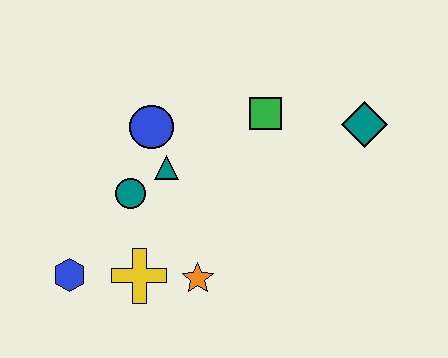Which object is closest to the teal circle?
The teal triangle is closest to the teal circle.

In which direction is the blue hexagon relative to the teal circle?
The blue hexagon is below the teal circle.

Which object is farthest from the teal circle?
The teal diamond is farthest from the teal circle.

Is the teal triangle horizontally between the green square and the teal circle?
Yes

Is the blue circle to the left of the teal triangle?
Yes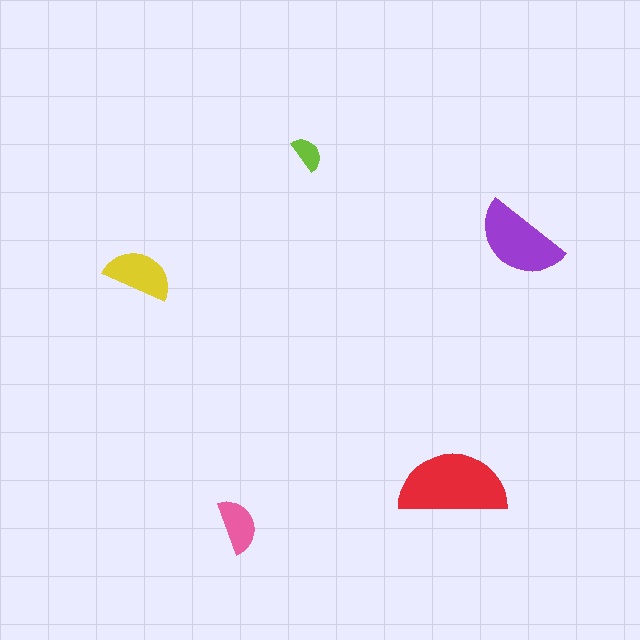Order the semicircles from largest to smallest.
the red one, the purple one, the yellow one, the pink one, the lime one.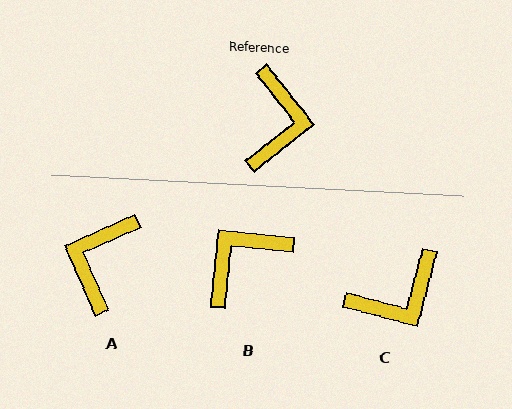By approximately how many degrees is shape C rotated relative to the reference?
Approximately 53 degrees clockwise.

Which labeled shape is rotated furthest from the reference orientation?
A, about 166 degrees away.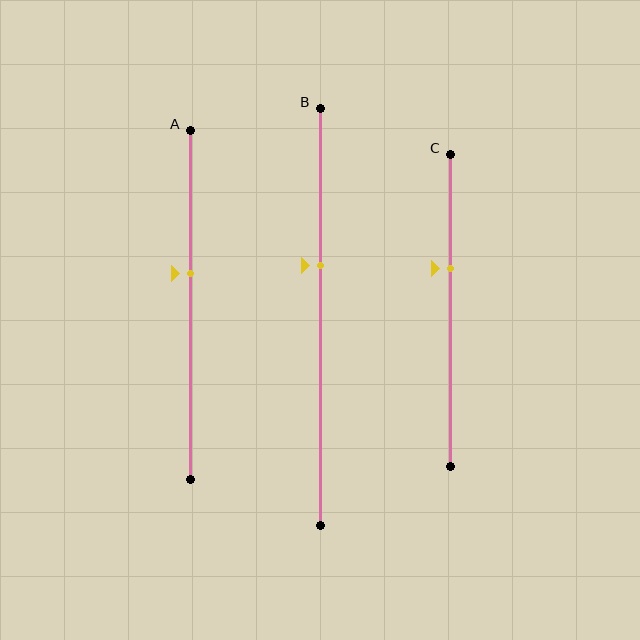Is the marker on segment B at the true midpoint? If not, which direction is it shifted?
No, the marker on segment B is shifted upward by about 12% of the segment length.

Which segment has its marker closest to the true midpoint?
Segment A has its marker closest to the true midpoint.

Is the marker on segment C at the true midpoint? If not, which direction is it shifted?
No, the marker on segment C is shifted upward by about 14% of the segment length.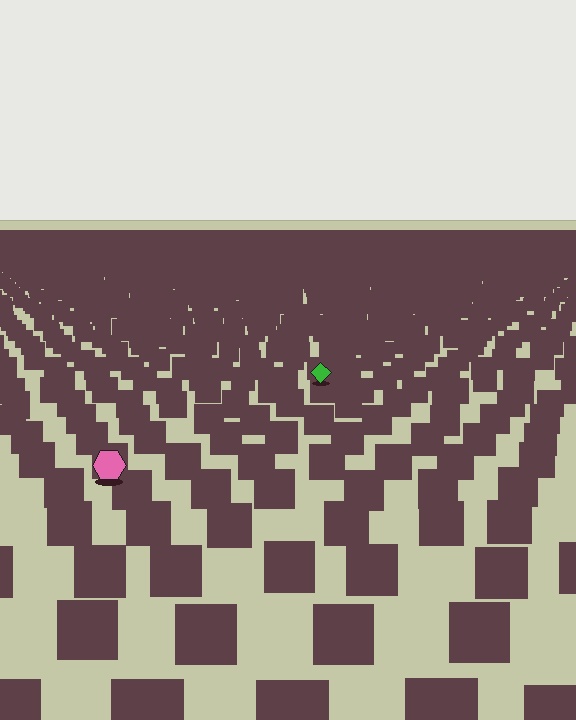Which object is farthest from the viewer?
The green diamond is farthest from the viewer. It appears smaller and the ground texture around it is denser.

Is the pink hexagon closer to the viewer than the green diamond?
Yes. The pink hexagon is closer — you can tell from the texture gradient: the ground texture is coarser near it.